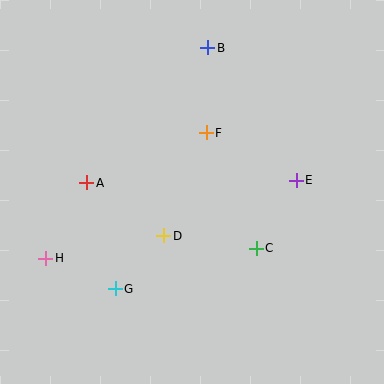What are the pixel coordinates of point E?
Point E is at (296, 180).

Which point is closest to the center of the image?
Point D at (164, 236) is closest to the center.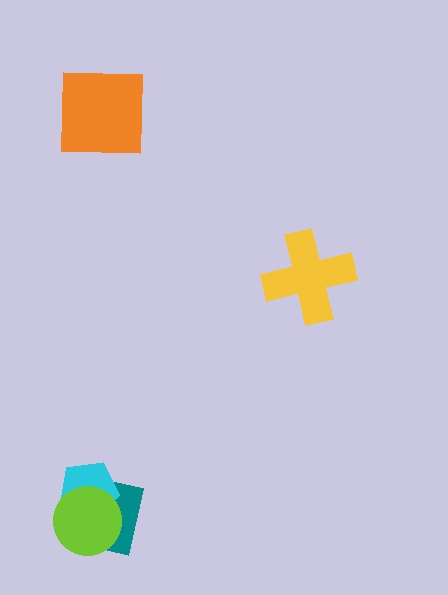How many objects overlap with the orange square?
0 objects overlap with the orange square.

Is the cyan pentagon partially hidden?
Yes, it is partially covered by another shape.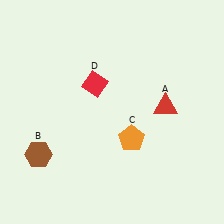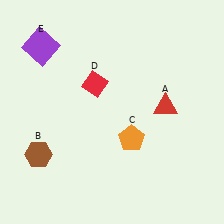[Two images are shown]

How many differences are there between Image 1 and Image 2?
There is 1 difference between the two images.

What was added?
A purple square (E) was added in Image 2.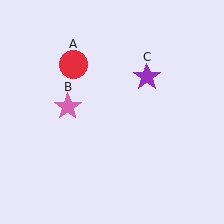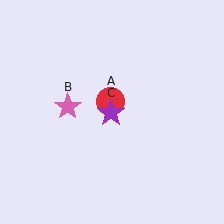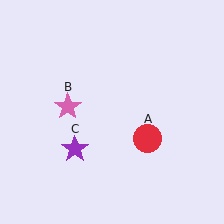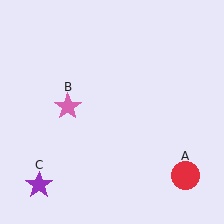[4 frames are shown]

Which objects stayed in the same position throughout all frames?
Pink star (object B) remained stationary.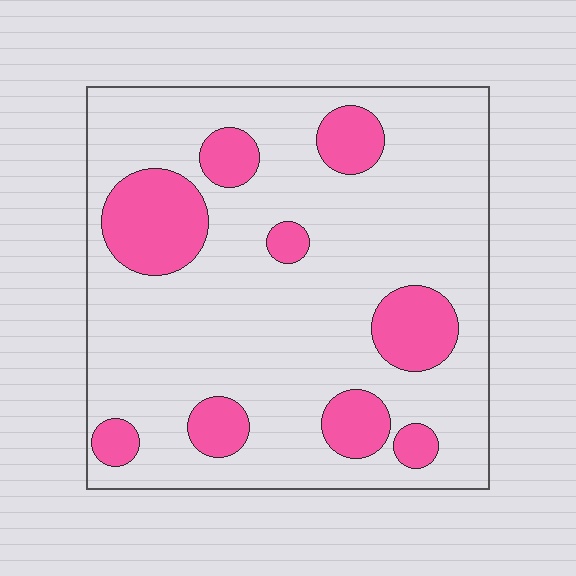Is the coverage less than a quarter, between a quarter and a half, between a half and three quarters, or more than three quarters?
Less than a quarter.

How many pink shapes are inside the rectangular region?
9.